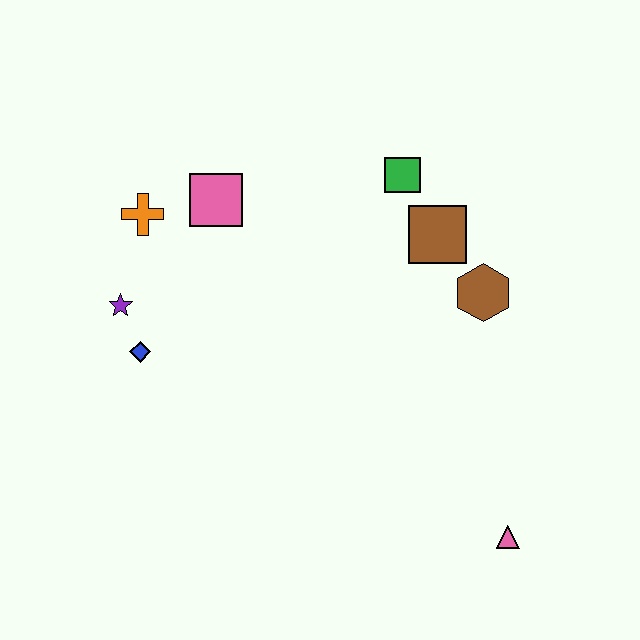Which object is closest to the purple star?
The blue diamond is closest to the purple star.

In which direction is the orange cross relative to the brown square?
The orange cross is to the left of the brown square.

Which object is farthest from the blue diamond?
The pink triangle is farthest from the blue diamond.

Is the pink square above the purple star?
Yes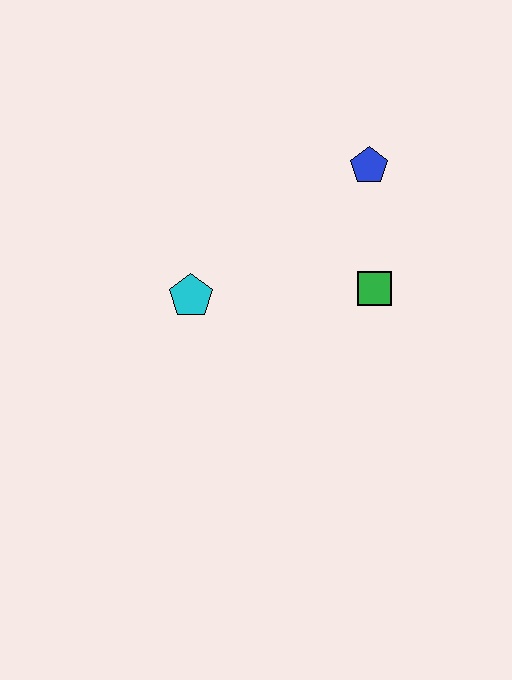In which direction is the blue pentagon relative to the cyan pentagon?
The blue pentagon is to the right of the cyan pentagon.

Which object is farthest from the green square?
The cyan pentagon is farthest from the green square.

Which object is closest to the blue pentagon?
The green square is closest to the blue pentagon.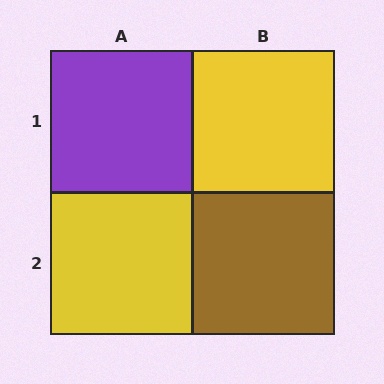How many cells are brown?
1 cell is brown.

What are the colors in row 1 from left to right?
Purple, yellow.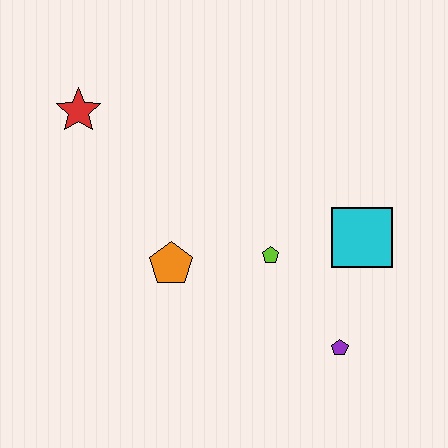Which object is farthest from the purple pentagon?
The red star is farthest from the purple pentagon.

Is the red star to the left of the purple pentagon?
Yes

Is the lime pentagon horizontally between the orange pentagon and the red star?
No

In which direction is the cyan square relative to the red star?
The cyan square is to the right of the red star.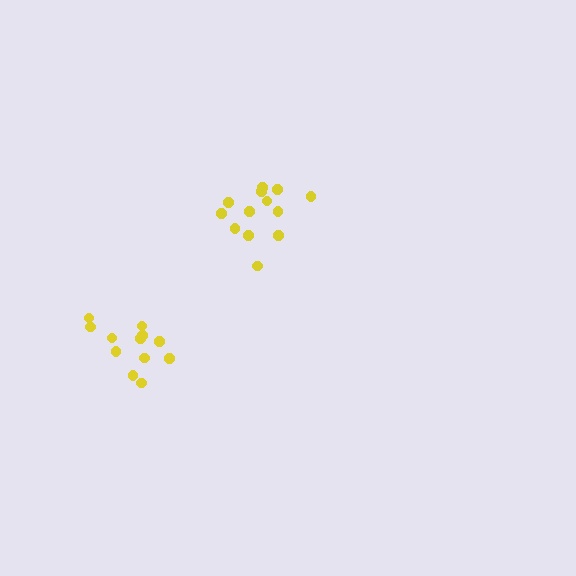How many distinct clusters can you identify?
There are 2 distinct clusters.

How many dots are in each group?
Group 1: 13 dots, Group 2: 12 dots (25 total).